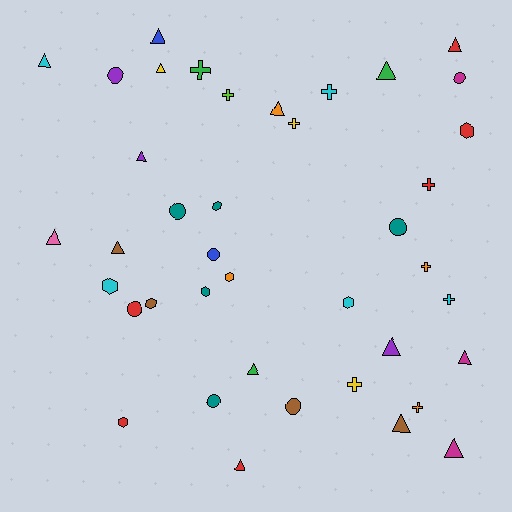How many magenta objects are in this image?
There are 3 magenta objects.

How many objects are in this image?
There are 40 objects.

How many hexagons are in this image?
There are 8 hexagons.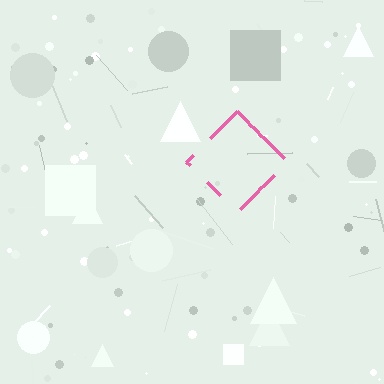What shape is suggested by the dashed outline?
The dashed outline suggests a diamond.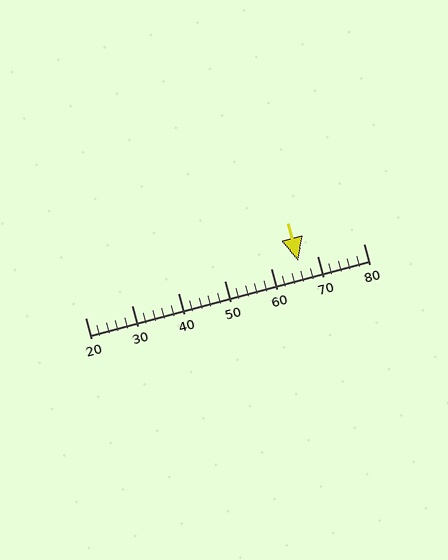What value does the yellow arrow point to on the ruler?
The yellow arrow points to approximately 66.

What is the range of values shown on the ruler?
The ruler shows values from 20 to 80.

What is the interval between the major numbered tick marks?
The major tick marks are spaced 10 units apart.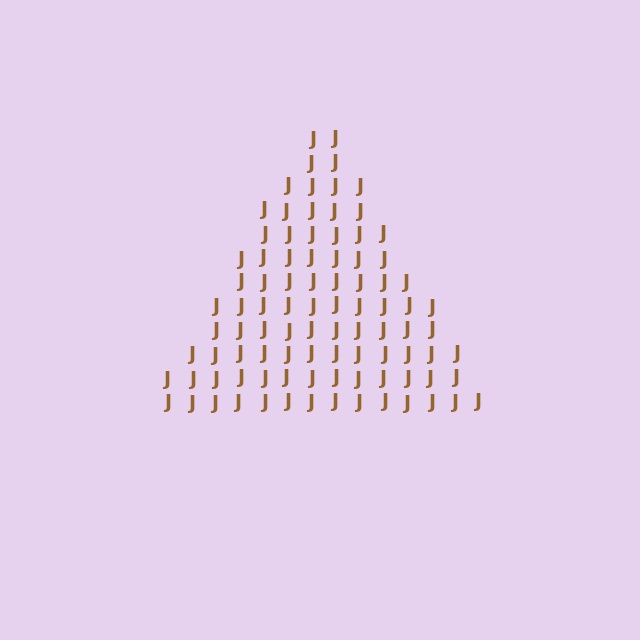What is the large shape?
The large shape is a triangle.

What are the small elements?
The small elements are letter J's.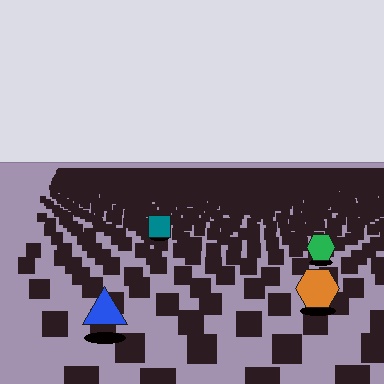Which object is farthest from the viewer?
The teal square is farthest from the viewer. It appears smaller and the ground texture around it is denser.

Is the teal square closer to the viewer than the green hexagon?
No. The green hexagon is closer — you can tell from the texture gradient: the ground texture is coarser near it.